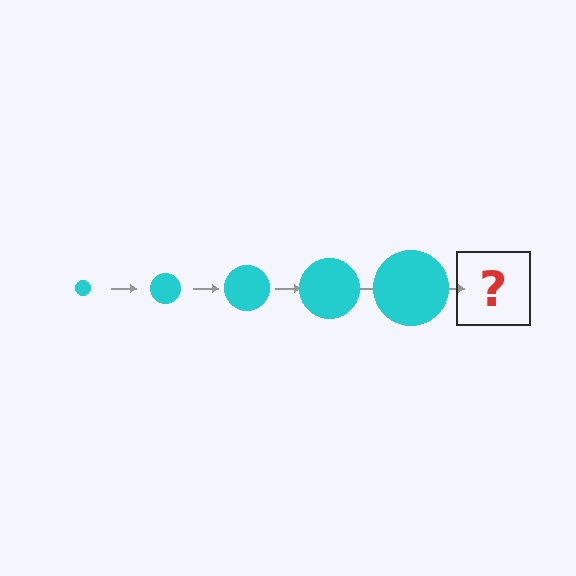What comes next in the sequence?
The next element should be a cyan circle, larger than the previous one.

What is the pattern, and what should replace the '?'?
The pattern is that the circle gets progressively larger each step. The '?' should be a cyan circle, larger than the previous one.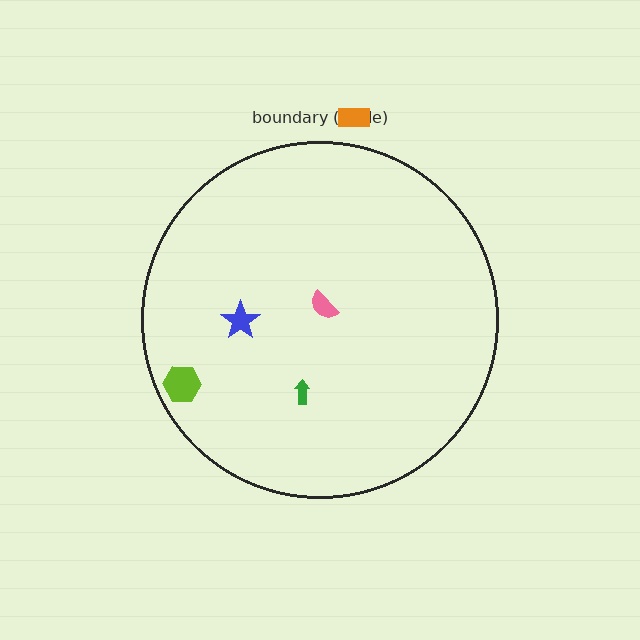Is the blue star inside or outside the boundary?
Inside.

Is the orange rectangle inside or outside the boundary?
Outside.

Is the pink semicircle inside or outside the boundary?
Inside.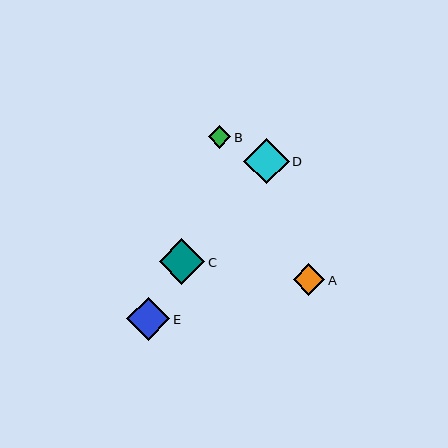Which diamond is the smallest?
Diamond B is the smallest with a size of approximately 23 pixels.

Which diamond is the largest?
Diamond C is the largest with a size of approximately 46 pixels.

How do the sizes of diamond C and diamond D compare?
Diamond C and diamond D are approximately the same size.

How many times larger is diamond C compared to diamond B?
Diamond C is approximately 2.0 times the size of diamond B.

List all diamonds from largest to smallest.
From largest to smallest: C, D, E, A, B.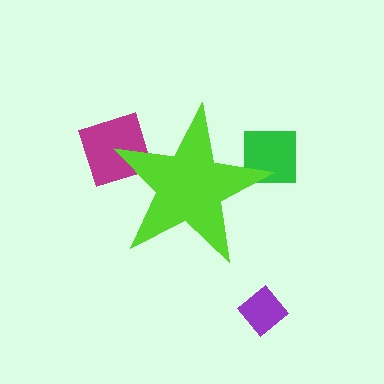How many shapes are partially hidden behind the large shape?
2 shapes are partially hidden.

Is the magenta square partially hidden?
Yes, the magenta square is partially hidden behind the lime star.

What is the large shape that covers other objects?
A lime star.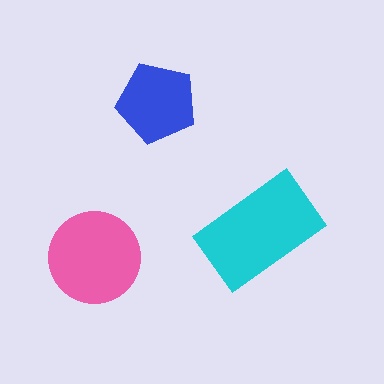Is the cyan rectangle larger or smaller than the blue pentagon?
Larger.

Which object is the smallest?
The blue pentagon.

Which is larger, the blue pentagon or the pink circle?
The pink circle.